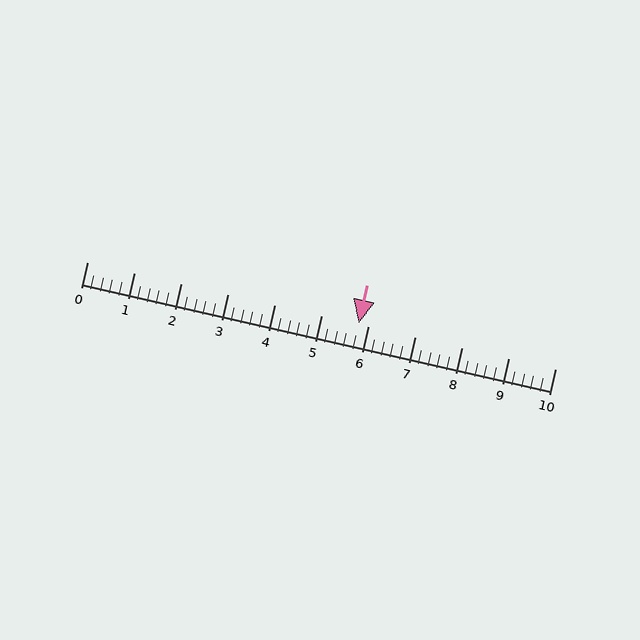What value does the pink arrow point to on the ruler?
The pink arrow points to approximately 5.8.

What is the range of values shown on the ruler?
The ruler shows values from 0 to 10.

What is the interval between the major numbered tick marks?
The major tick marks are spaced 1 units apart.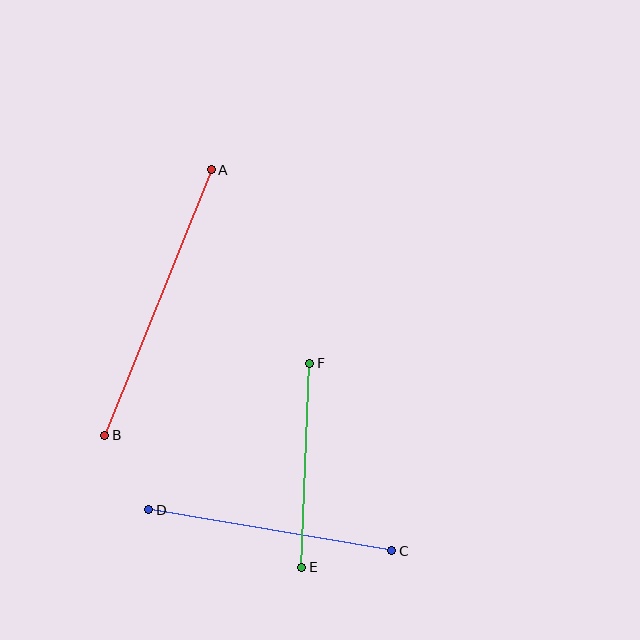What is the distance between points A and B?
The distance is approximately 286 pixels.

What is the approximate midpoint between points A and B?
The midpoint is at approximately (158, 303) pixels.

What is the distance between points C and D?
The distance is approximately 246 pixels.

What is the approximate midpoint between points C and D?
The midpoint is at approximately (270, 530) pixels.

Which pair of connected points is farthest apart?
Points A and B are farthest apart.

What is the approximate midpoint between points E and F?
The midpoint is at approximately (306, 465) pixels.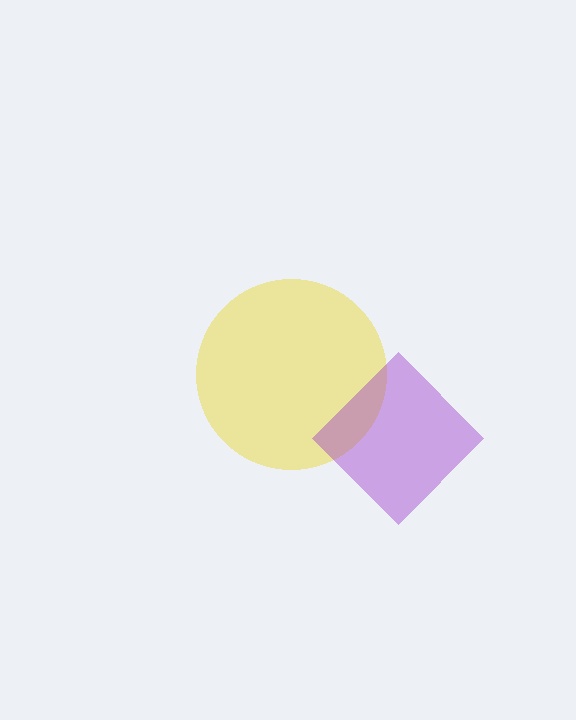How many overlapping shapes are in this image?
There are 2 overlapping shapes in the image.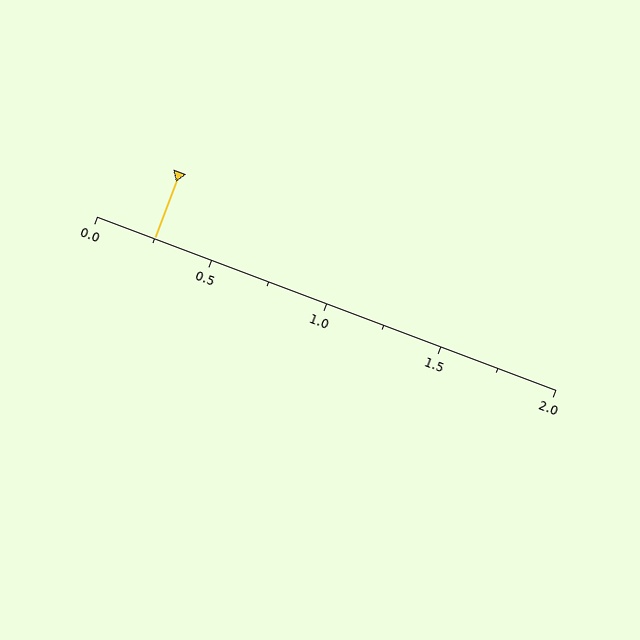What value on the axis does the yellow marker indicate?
The marker indicates approximately 0.25.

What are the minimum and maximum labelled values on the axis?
The axis runs from 0.0 to 2.0.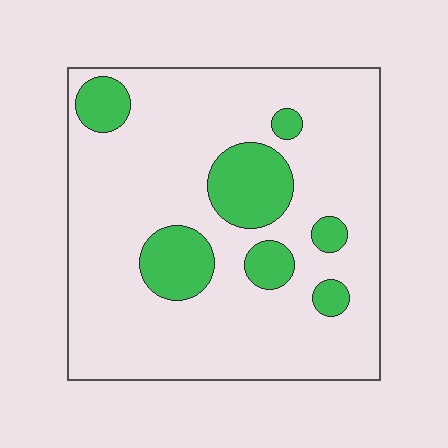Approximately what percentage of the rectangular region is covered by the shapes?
Approximately 20%.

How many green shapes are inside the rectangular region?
7.